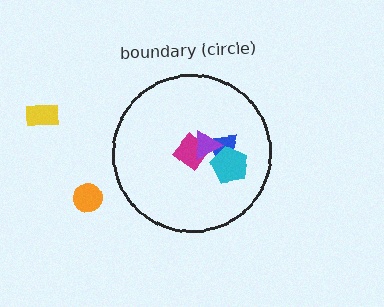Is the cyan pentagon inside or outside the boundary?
Inside.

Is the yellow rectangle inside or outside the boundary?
Outside.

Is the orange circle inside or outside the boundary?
Outside.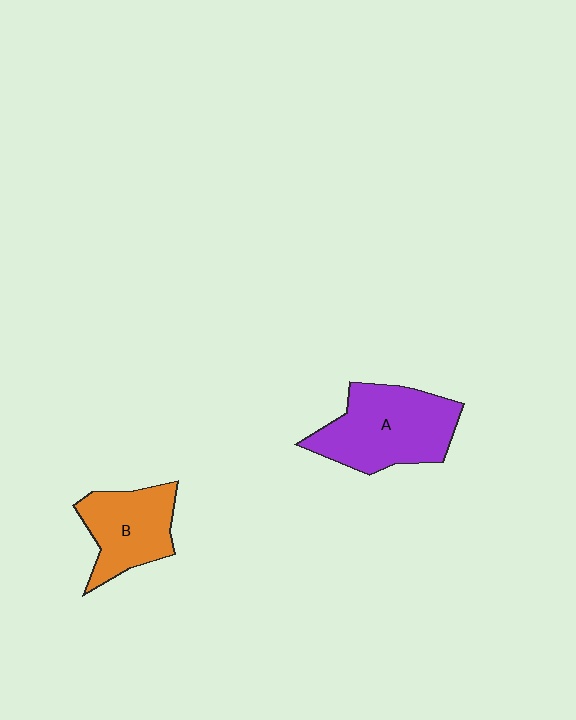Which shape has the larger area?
Shape A (purple).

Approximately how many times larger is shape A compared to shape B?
Approximately 1.4 times.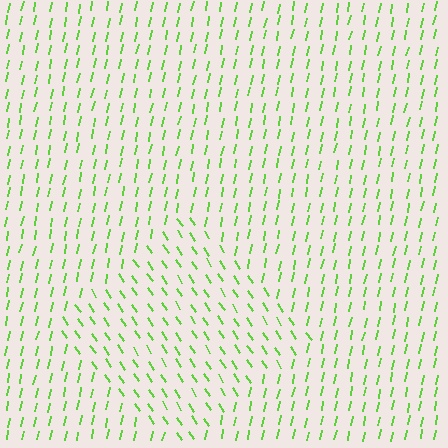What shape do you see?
I see a diamond.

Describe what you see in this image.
The image is filled with small lime line segments. A diamond region in the image has lines oriented differently from the surrounding lines, creating a visible texture boundary.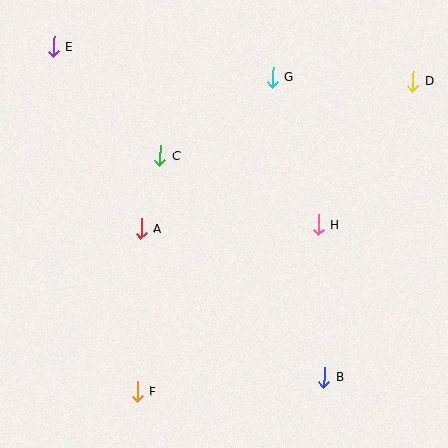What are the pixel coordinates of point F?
Point F is at (137, 391).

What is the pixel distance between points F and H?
The distance between F and H is 246 pixels.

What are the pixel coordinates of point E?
Point E is at (54, 47).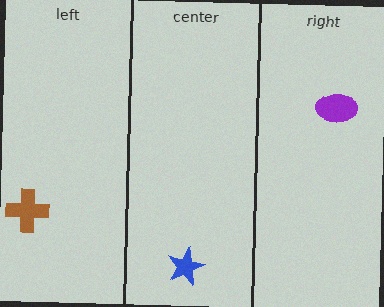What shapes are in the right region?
The purple ellipse.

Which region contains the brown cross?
The left region.